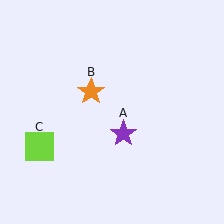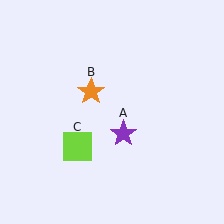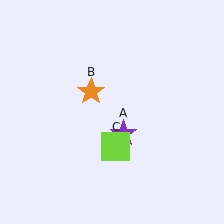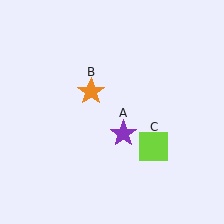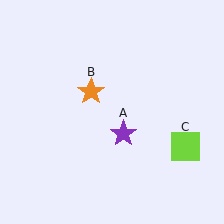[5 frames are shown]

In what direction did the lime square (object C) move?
The lime square (object C) moved right.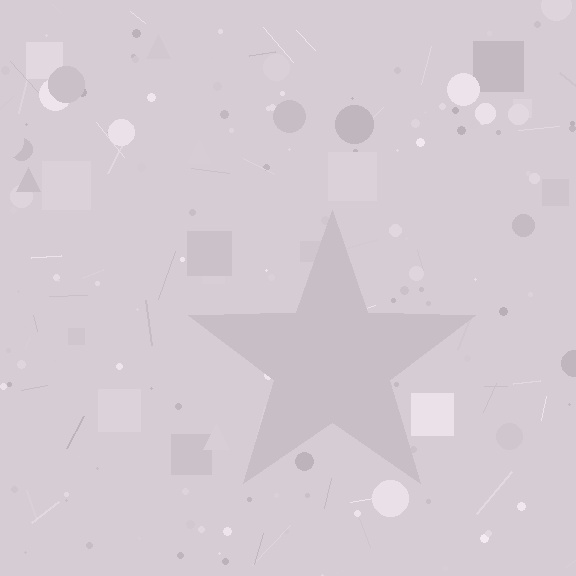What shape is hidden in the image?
A star is hidden in the image.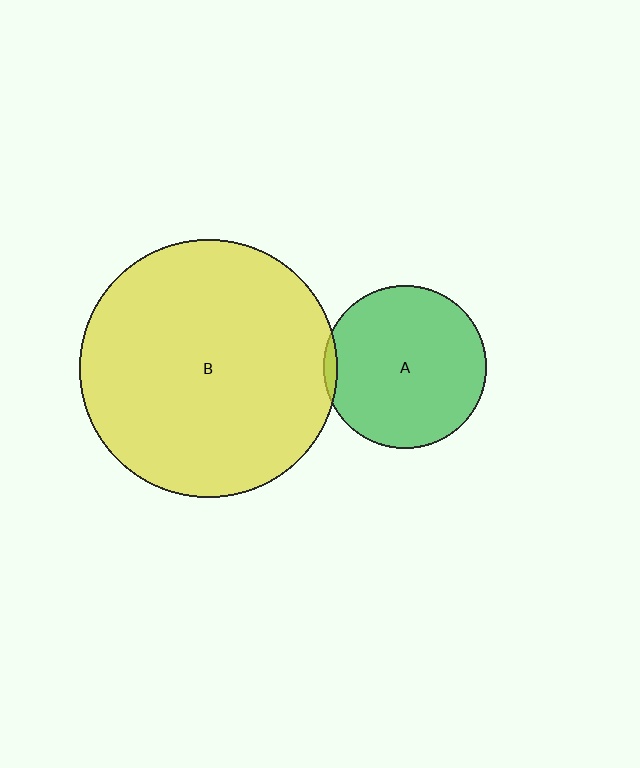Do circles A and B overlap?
Yes.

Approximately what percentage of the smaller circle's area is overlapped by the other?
Approximately 5%.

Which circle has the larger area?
Circle B (yellow).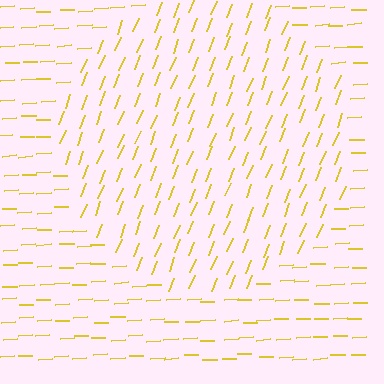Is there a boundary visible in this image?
Yes, there is a texture boundary formed by a change in line orientation.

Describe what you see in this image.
The image is filled with small yellow line segments. A circle region in the image has lines oriented differently from the surrounding lines, creating a visible texture boundary.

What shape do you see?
I see a circle.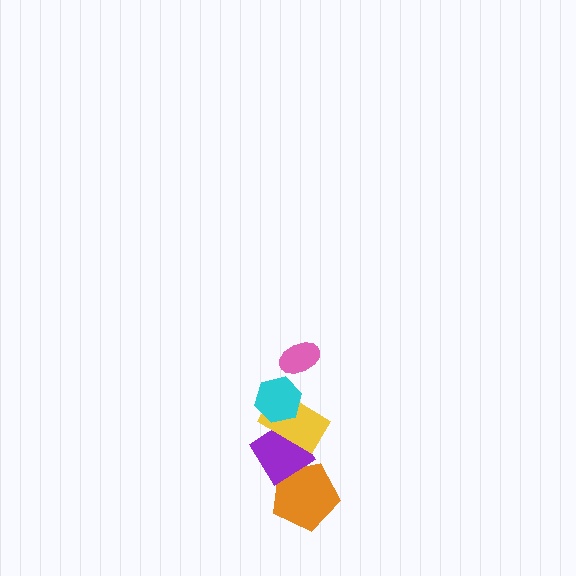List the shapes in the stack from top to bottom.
From top to bottom: the pink ellipse, the cyan hexagon, the yellow rectangle, the purple diamond, the orange pentagon.